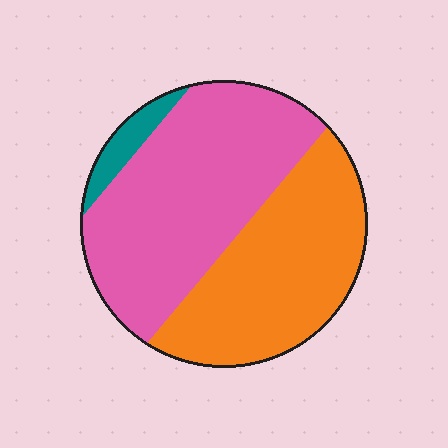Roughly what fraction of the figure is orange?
Orange covers about 40% of the figure.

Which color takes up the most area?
Pink, at roughly 50%.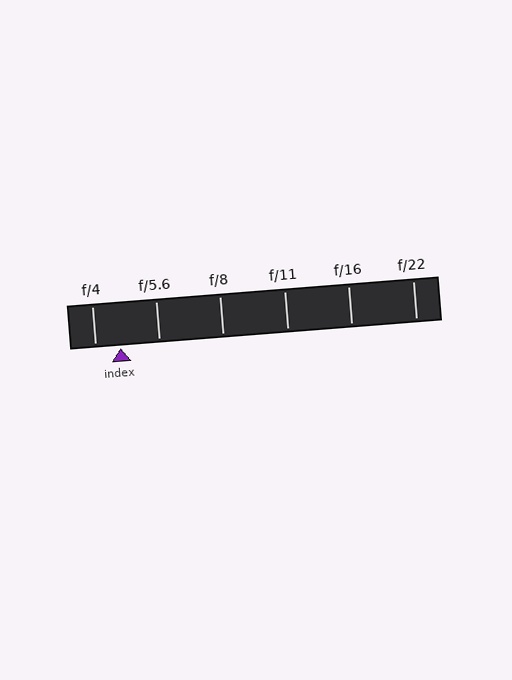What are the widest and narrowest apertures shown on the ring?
The widest aperture shown is f/4 and the narrowest is f/22.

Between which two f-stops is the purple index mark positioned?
The index mark is between f/4 and f/5.6.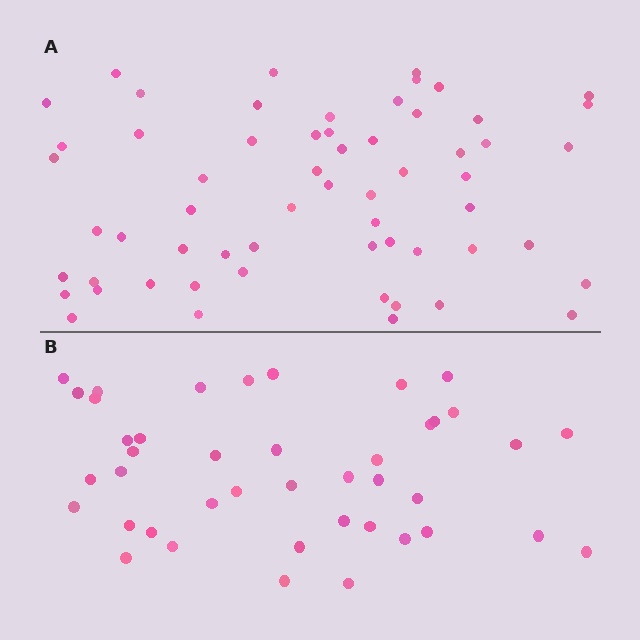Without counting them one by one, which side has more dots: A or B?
Region A (the top region) has more dots.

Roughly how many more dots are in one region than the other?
Region A has approximately 20 more dots than region B.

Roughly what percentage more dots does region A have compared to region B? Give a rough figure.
About 45% more.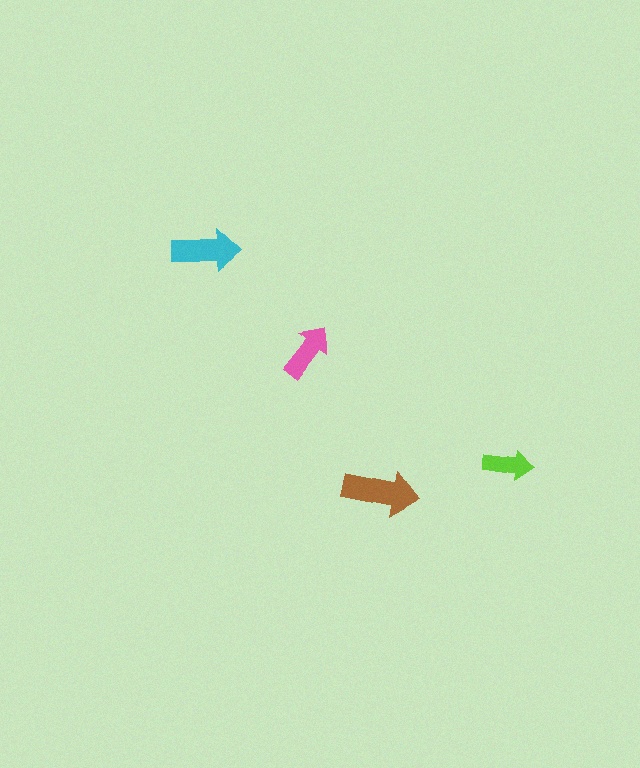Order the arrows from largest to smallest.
the brown one, the cyan one, the pink one, the lime one.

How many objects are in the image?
There are 4 objects in the image.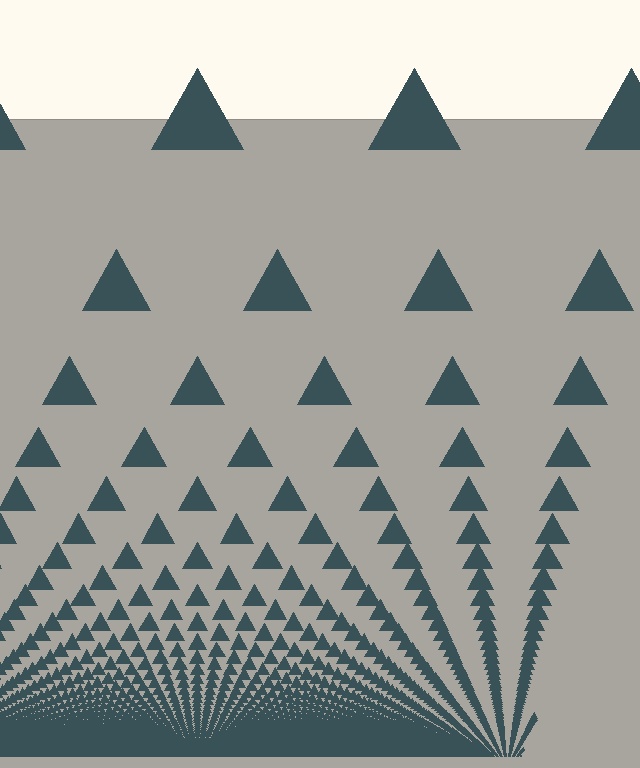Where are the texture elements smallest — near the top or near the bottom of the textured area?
Near the bottom.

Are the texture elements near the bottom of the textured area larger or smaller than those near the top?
Smaller. The gradient is inverted — elements near the bottom are smaller and denser.